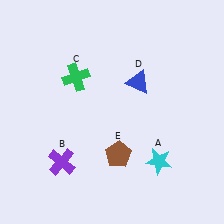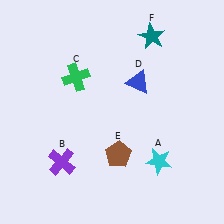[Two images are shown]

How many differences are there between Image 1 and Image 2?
There is 1 difference between the two images.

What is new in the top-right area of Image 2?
A teal star (F) was added in the top-right area of Image 2.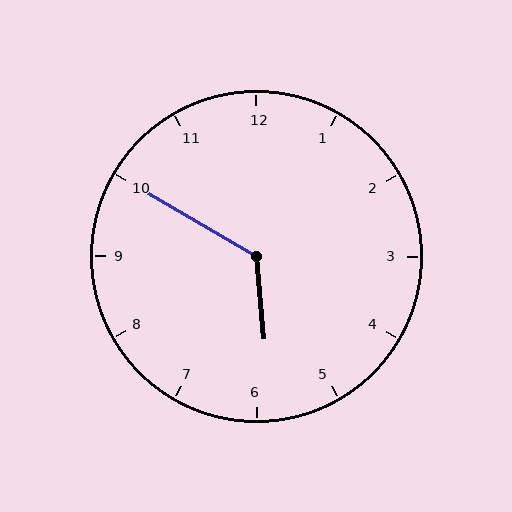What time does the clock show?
5:50.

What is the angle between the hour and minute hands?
Approximately 125 degrees.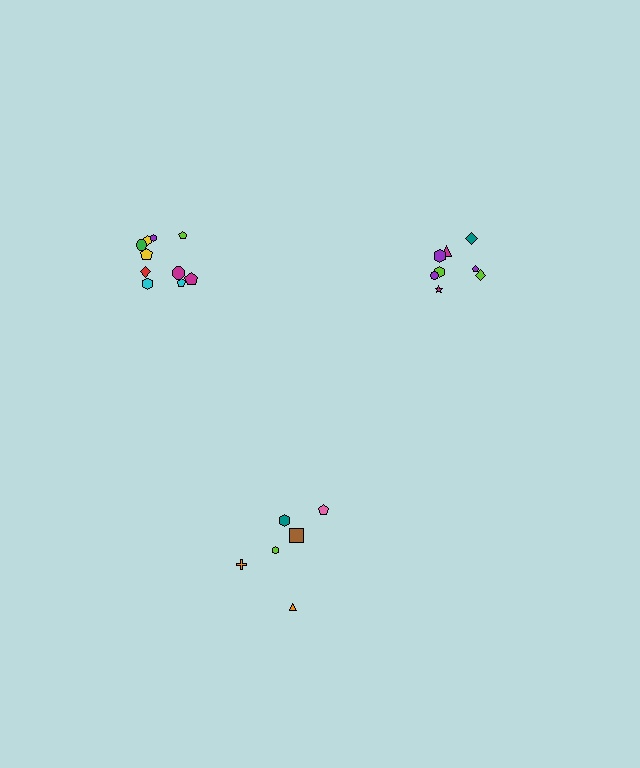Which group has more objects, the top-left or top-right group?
The top-left group.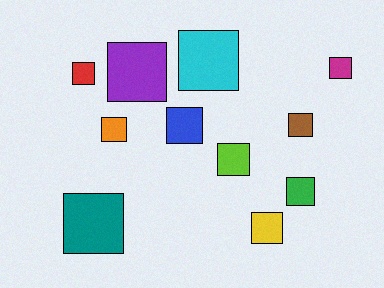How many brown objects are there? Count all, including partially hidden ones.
There is 1 brown object.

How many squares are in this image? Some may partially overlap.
There are 11 squares.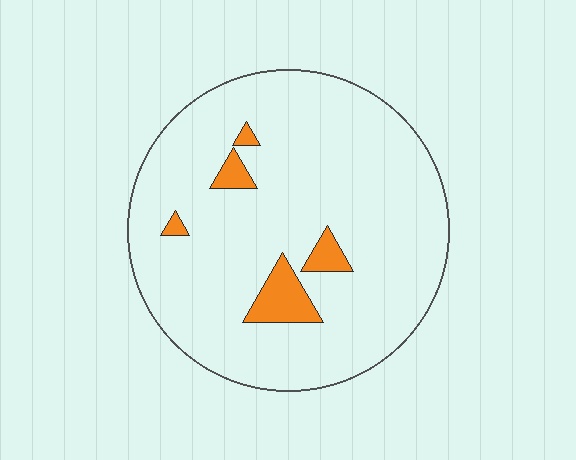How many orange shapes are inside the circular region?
5.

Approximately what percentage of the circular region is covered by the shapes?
Approximately 5%.